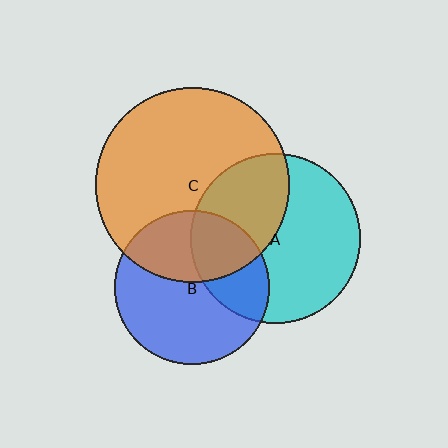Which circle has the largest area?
Circle C (orange).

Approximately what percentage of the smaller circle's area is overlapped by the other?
Approximately 40%.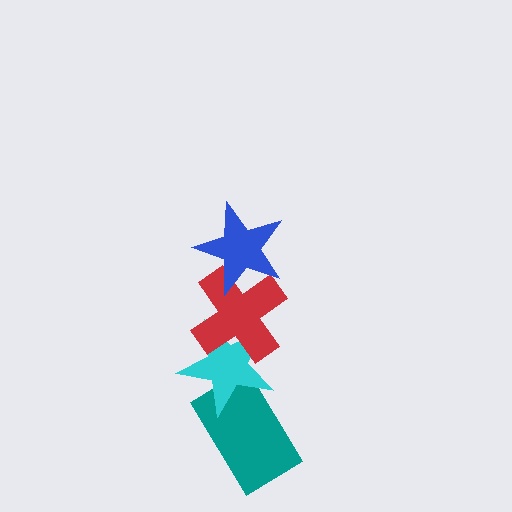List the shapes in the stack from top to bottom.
From top to bottom: the blue star, the red cross, the cyan star, the teal rectangle.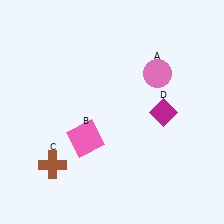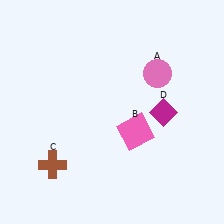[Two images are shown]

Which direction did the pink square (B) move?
The pink square (B) moved right.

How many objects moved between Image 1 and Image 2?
1 object moved between the two images.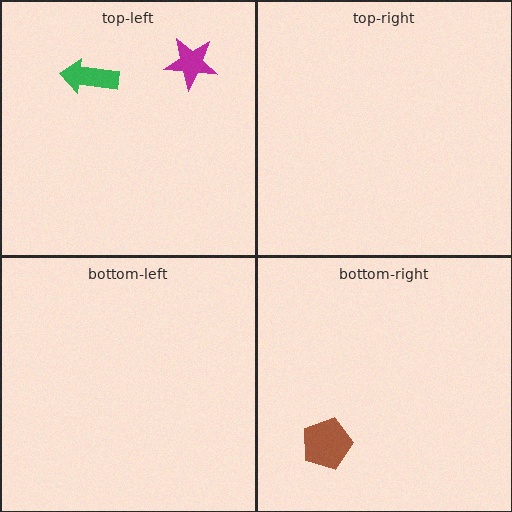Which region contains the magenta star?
The top-left region.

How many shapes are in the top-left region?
2.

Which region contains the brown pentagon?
The bottom-right region.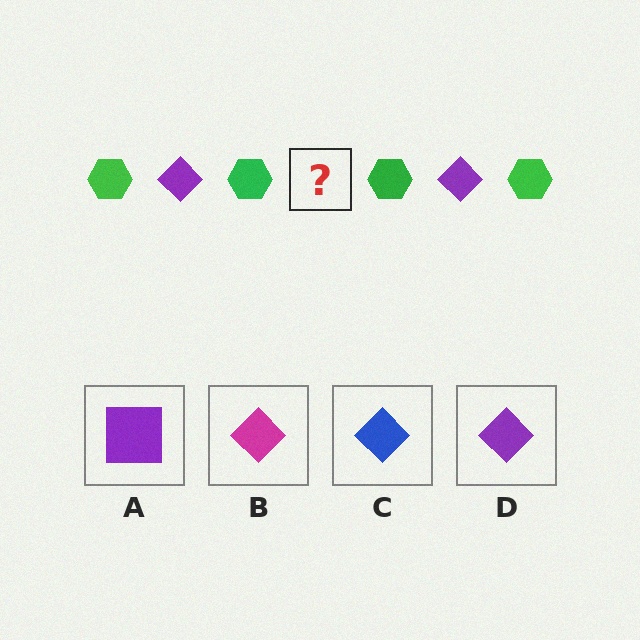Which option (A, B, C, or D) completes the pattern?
D.